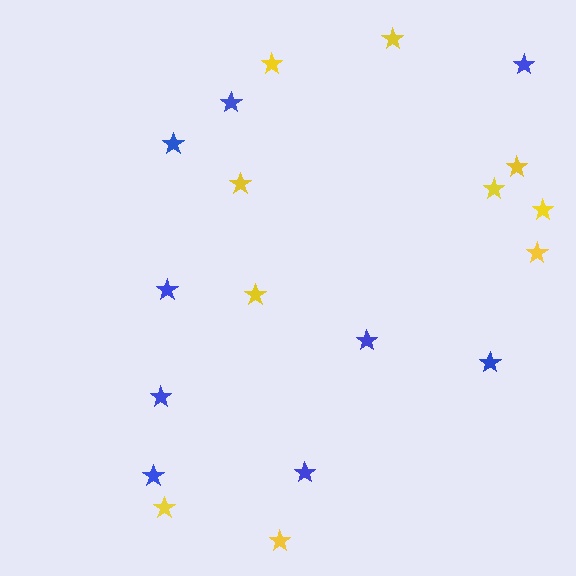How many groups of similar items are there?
There are 2 groups: one group of yellow stars (10) and one group of blue stars (9).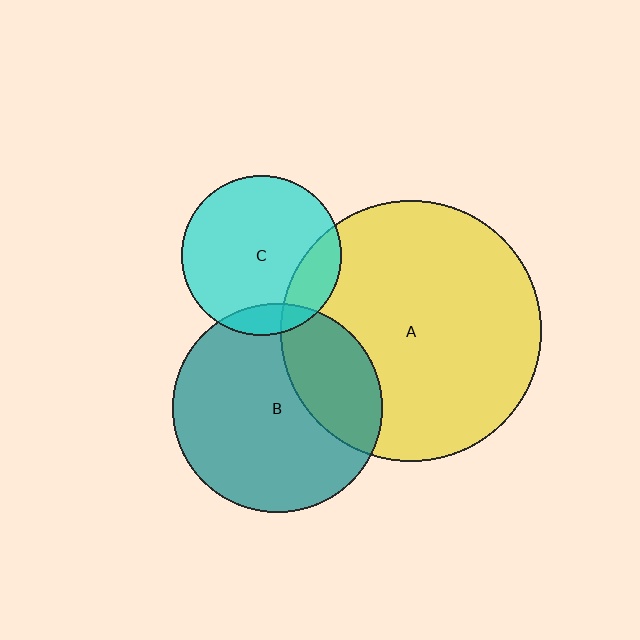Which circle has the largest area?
Circle A (yellow).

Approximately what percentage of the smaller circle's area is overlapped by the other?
Approximately 10%.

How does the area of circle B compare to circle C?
Approximately 1.7 times.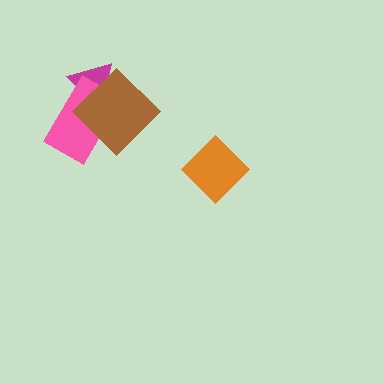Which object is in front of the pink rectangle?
The brown diamond is in front of the pink rectangle.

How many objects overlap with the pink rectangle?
2 objects overlap with the pink rectangle.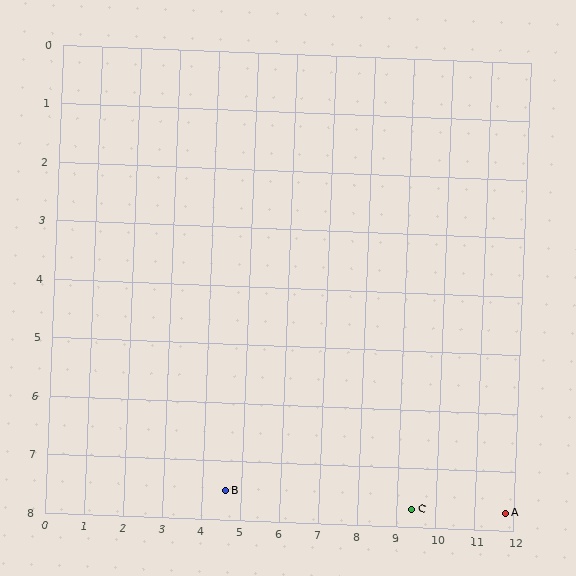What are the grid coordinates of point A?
Point A is at approximately (11.8, 7.7).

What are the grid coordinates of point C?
Point C is at approximately (9.4, 7.7).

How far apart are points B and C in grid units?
Points B and C are about 4.8 grid units apart.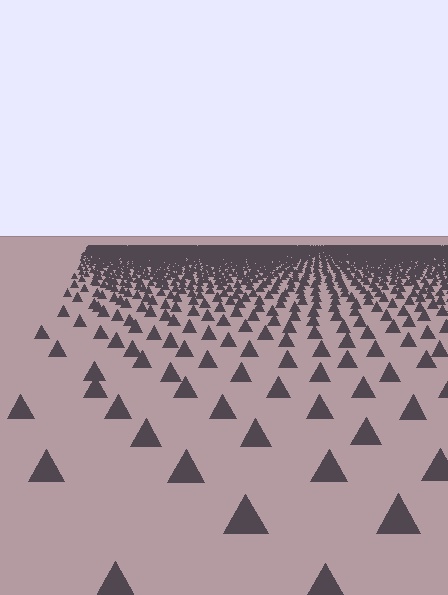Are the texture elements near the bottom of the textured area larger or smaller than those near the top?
Larger. Near the bottom, elements are closer to the viewer and appear at a bigger on-screen size.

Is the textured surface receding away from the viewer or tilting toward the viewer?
The surface is receding away from the viewer. Texture elements get smaller and denser toward the top.